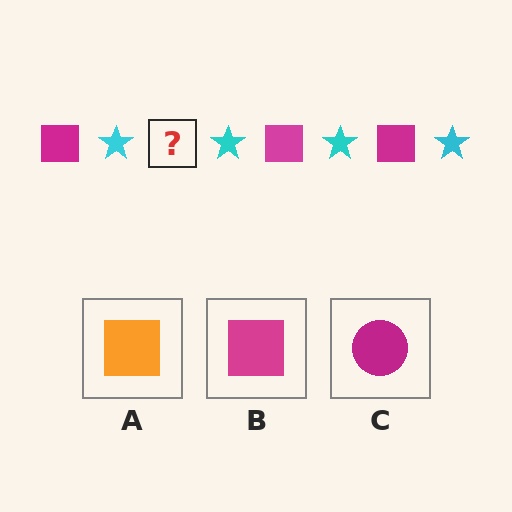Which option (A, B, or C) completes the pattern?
B.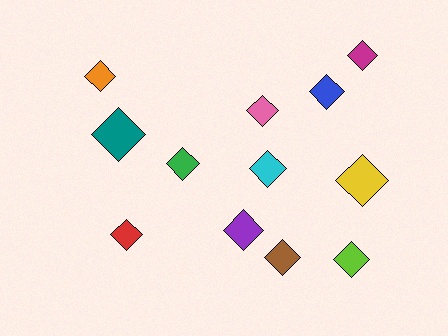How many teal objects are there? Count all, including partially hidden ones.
There is 1 teal object.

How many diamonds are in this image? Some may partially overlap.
There are 12 diamonds.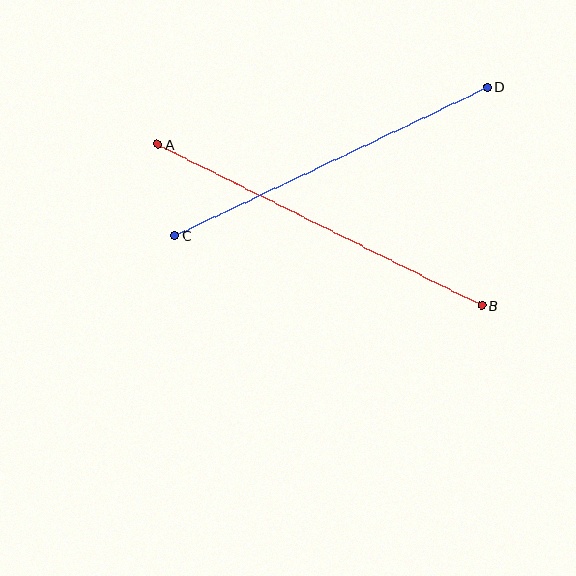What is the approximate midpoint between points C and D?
The midpoint is at approximately (331, 161) pixels.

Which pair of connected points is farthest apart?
Points A and B are farthest apart.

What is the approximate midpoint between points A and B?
The midpoint is at approximately (320, 225) pixels.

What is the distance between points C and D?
The distance is approximately 346 pixels.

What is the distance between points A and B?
The distance is approximately 362 pixels.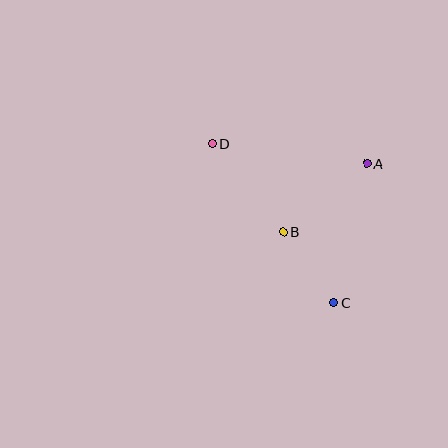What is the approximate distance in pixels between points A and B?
The distance between A and B is approximately 108 pixels.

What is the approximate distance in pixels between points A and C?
The distance between A and C is approximately 143 pixels.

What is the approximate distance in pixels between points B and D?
The distance between B and D is approximately 113 pixels.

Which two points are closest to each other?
Points B and C are closest to each other.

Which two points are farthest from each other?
Points C and D are farthest from each other.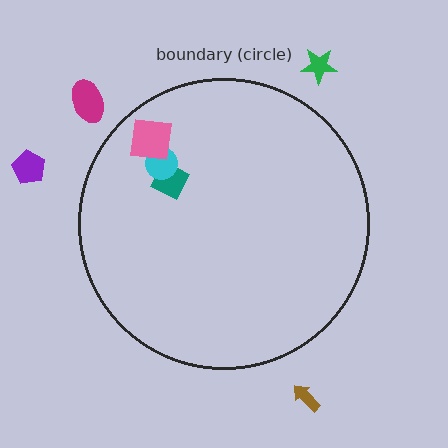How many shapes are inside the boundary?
3 inside, 4 outside.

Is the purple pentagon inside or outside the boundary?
Outside.